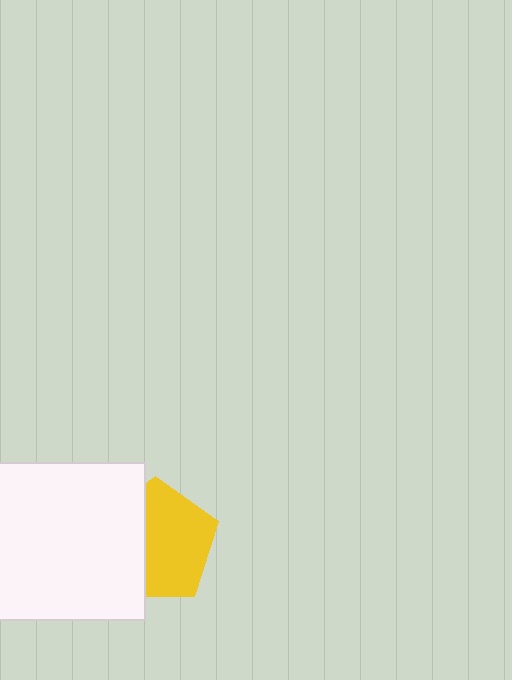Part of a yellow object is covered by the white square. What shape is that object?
It is a pentagon.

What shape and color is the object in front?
The object in front is a white square.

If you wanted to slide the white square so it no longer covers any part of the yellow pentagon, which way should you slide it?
Slide it left — that is the most direct way to separate the two shapes.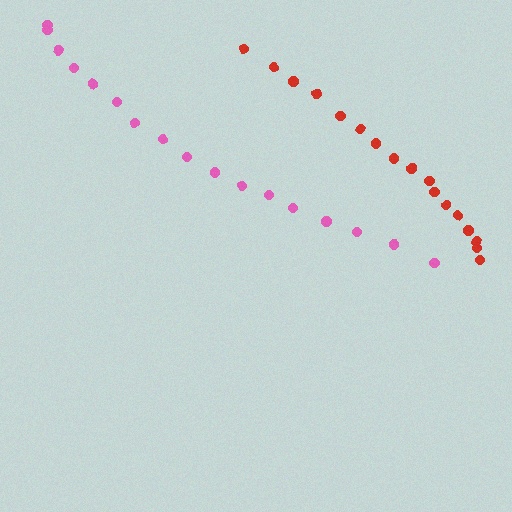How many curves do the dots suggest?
There are 2 distinct paths.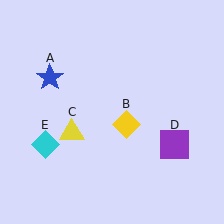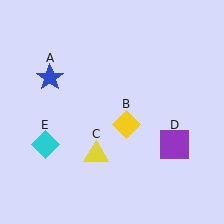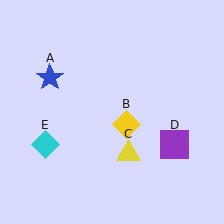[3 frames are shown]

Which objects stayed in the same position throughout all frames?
Blue star (object A) and yellow diamond (object B) and purple square (object D) and cyan diamond (object E) remained stationary.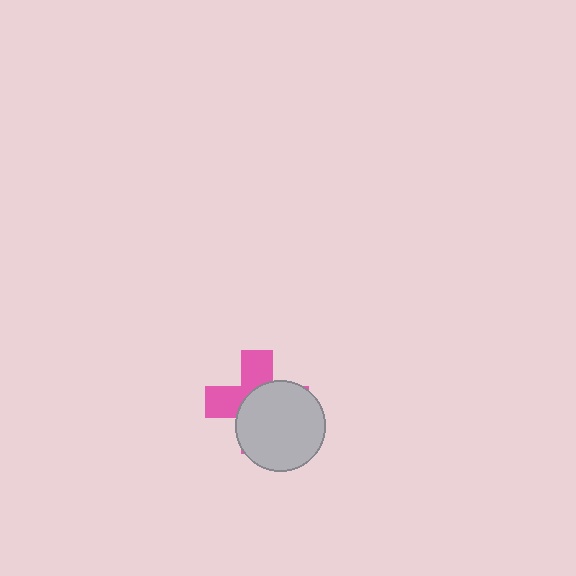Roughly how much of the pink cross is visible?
A small part of it is visible (roughly 42%).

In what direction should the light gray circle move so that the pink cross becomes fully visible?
The light gray circle should move toward the lower-right. That is the shortest direction to clear the overlap and leave the pink cross fully visible.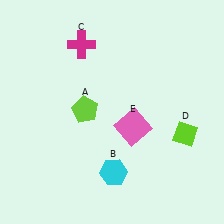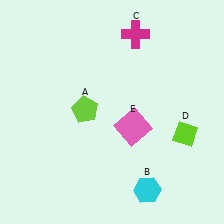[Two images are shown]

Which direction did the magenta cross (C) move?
The magenta cross (C) moved right.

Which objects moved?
The objects that moved are: the cyan hexagon (B), the magenta cross (C).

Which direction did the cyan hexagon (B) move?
The cyan hexagon (B) moved right.